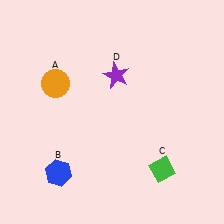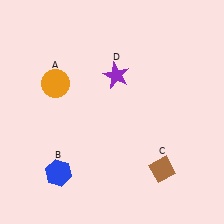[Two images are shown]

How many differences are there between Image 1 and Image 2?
There is 1 difference between the two images.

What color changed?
The diamond (C) changed from green in Image 1 to brown in Image 2.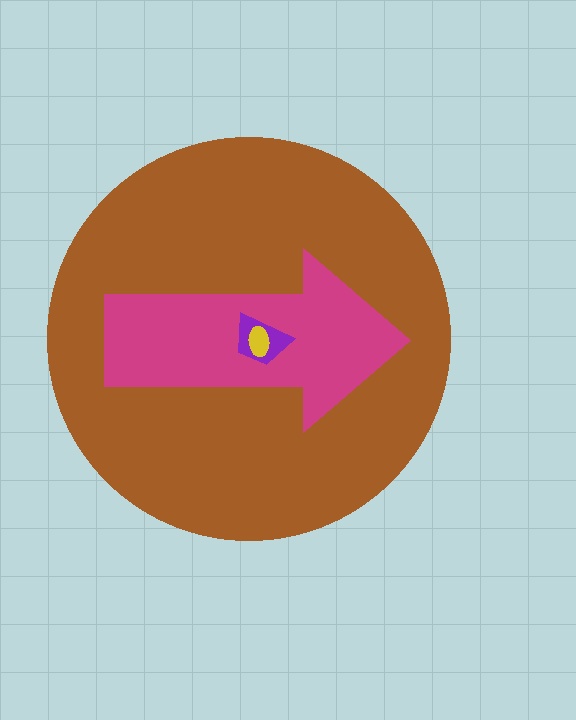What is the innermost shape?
The yellow ellipse.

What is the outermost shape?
The brown circle.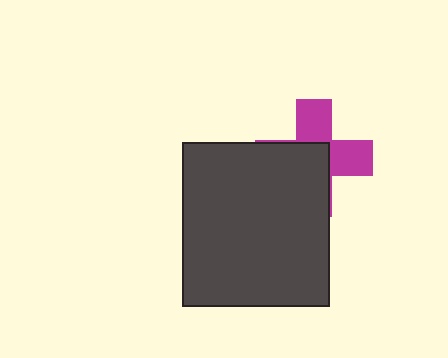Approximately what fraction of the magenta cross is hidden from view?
Roughly 55% of the magenta cross is hidden behind the dark gray rectangle.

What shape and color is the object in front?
The object in front is a dark gray rectangle.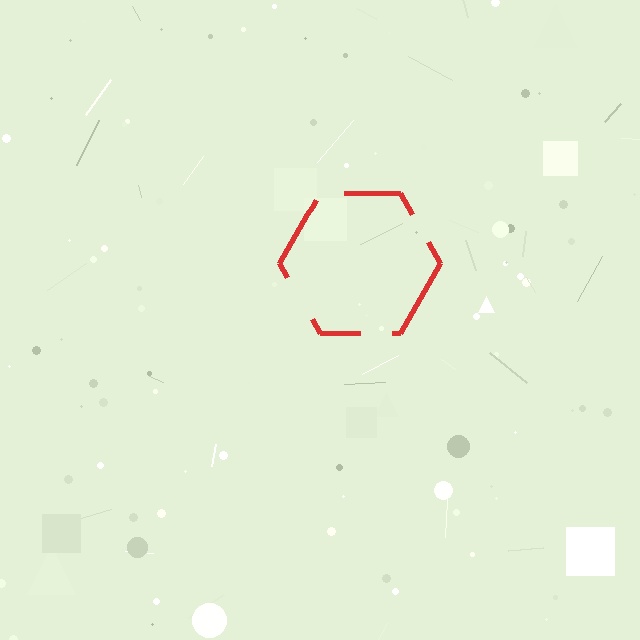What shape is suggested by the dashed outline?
The dashed outline suggests a hexagon.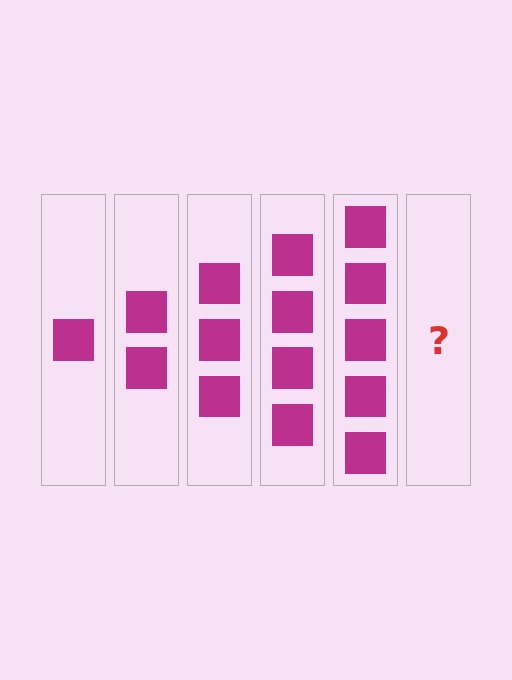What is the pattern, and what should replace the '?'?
The pattern is that each step adds one more square. The '?' should be 6 squares.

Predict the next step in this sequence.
The next step is 6 squares.